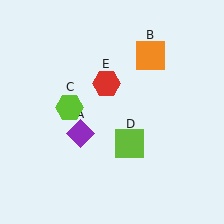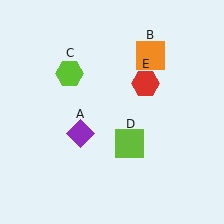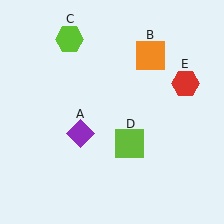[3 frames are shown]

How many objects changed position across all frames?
2 objects changed position: lime hexagon (object C), red hexagon (object E).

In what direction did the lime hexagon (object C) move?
The lime hexagon (object C) moved up.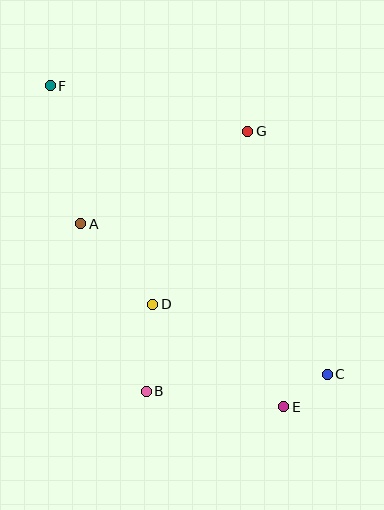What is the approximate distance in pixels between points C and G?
The distance between C and G is approximately 256 pixels.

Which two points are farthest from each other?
Points C and F are farthest from each other.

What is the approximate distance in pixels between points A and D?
The distance between A and D is approximately 108 pixels.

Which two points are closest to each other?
Points C and E are closest to each other.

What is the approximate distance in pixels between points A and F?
The distance between A and F is approximately 142 pixels.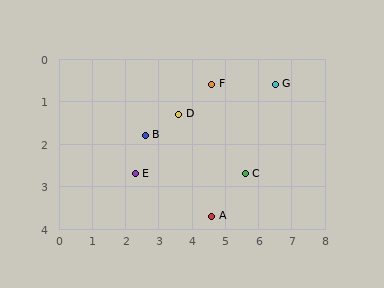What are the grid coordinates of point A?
Point A is at approximately (4.6, 3.7).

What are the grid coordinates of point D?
Point D is at approximately (3.6, 1.3).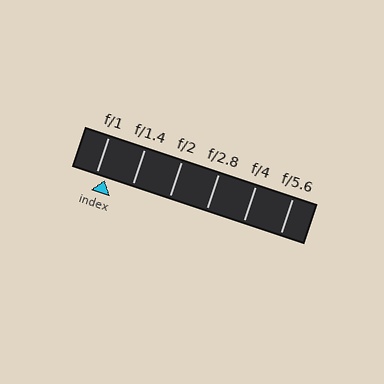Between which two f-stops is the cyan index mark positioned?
The index mark is between f/1 and f/1.4.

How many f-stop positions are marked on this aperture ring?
There are 6 f-stop positions marked.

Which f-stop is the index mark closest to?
The index mark is closest to f/1.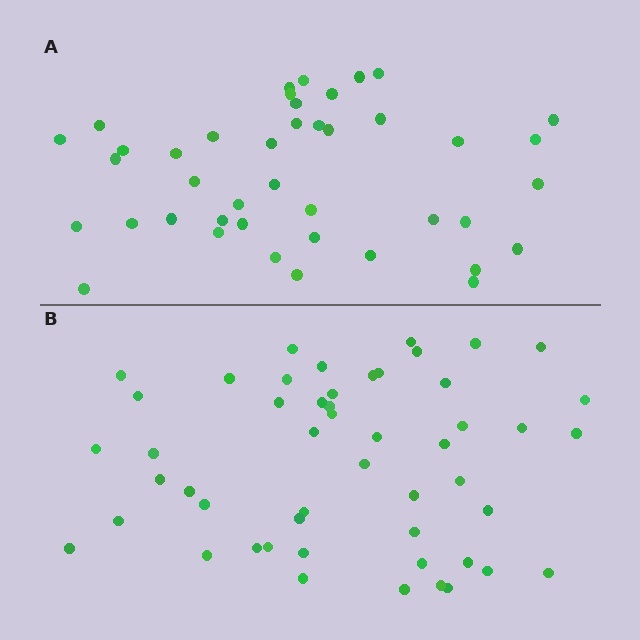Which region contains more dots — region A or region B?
Region B (the bottom region) has more dots.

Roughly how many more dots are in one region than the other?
Region B has roughly 8 or so more dots than region A.